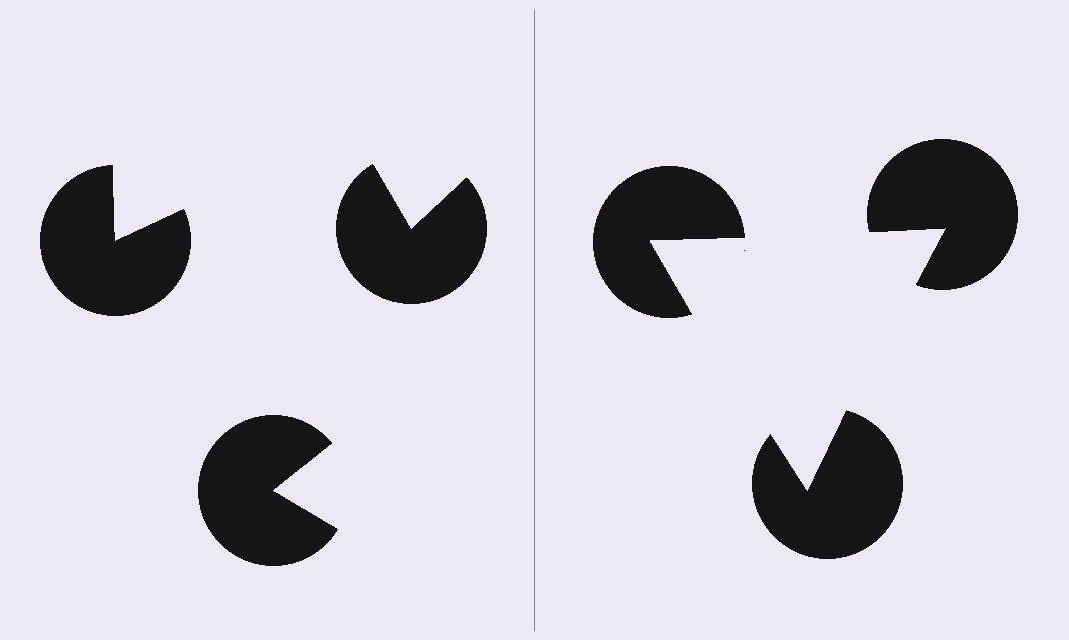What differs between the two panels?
The pac-man discs are positioned identically on both sides; only the wedge orientations differ. On the right they align to a triangle; on the left they are misaligned.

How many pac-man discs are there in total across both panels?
6 — 3 on each side.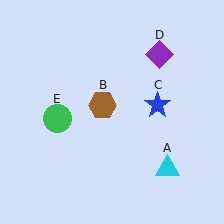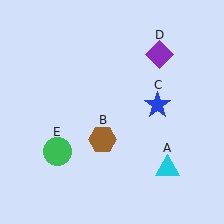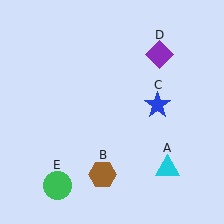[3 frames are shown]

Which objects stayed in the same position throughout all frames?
Cyan triangle (object A) and blue star (object C) and purple diamond (object D) remained stationary.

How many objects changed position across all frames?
2 objects changed position: brown hexagon (object B), green circle (object E).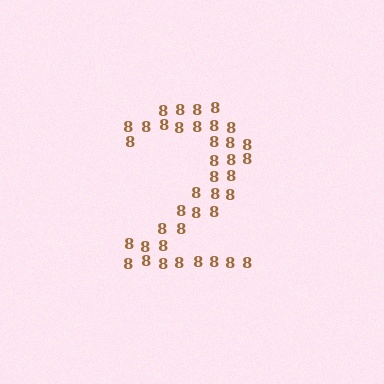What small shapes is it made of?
It is made of small digit 8's.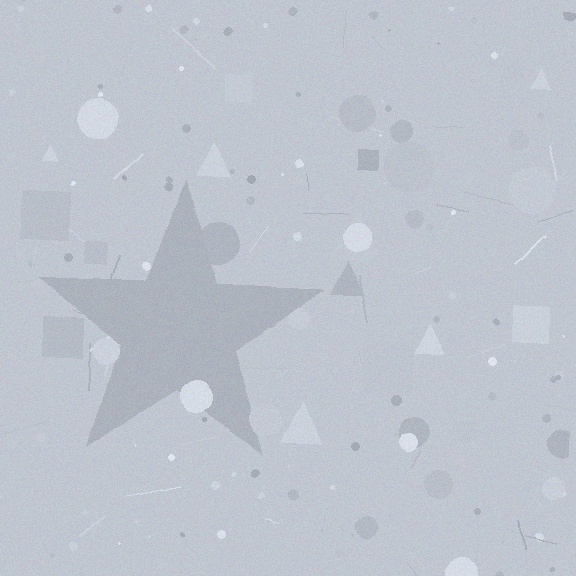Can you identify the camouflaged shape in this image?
The camouflaged shape is a star.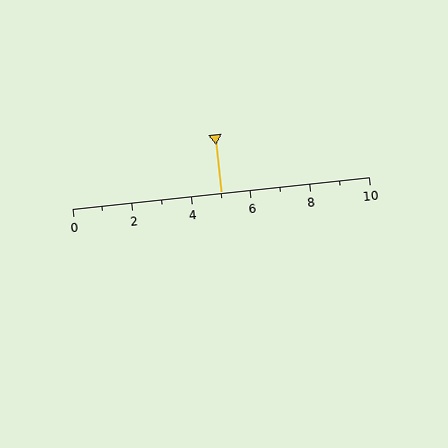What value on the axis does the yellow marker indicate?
The marker indicates approximately 5.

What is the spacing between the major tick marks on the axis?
The major ticks are spaced 2 apart.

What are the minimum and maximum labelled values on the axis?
The axis runs from 0 to 10.